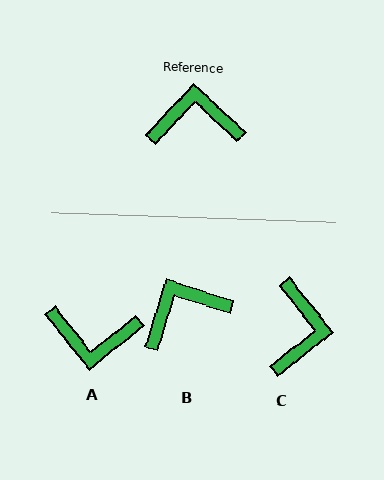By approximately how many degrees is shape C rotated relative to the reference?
Approximately 98 degrees clockwise.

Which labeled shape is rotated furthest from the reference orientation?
A, about 172 degrees away.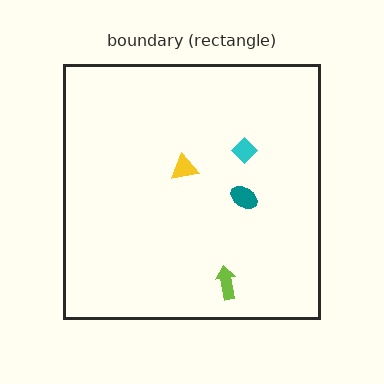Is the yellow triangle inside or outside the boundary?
Inside.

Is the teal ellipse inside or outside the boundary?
Inside.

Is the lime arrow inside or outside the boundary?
Inside.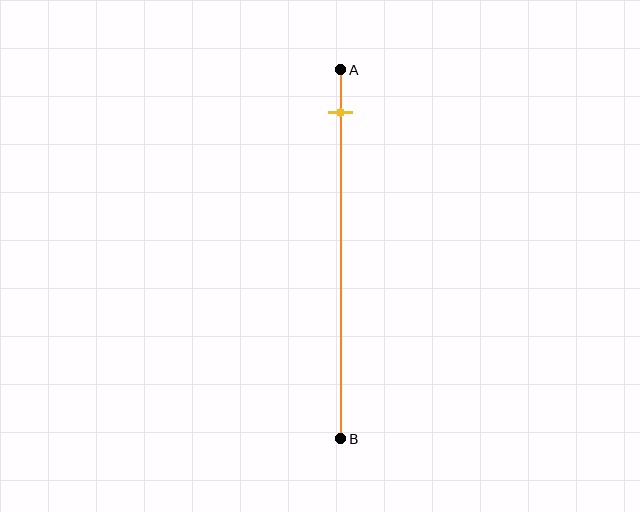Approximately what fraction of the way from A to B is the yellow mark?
The yellow mark is approximately 10% of the way from A to B.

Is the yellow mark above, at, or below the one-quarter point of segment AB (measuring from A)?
The yellow mark is above the one-quarter point of segment AB.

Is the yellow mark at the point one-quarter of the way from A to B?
No, the mark is at about 10% from A, not at the 25% one-quarter point.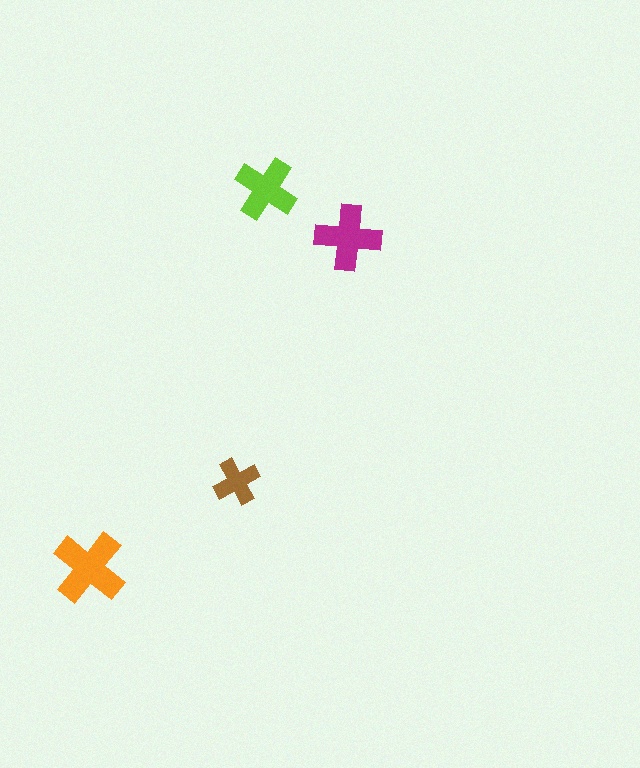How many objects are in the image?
There are 4 objects in the image.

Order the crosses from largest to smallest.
the orange one, the magenta one, the lime one, the brown one.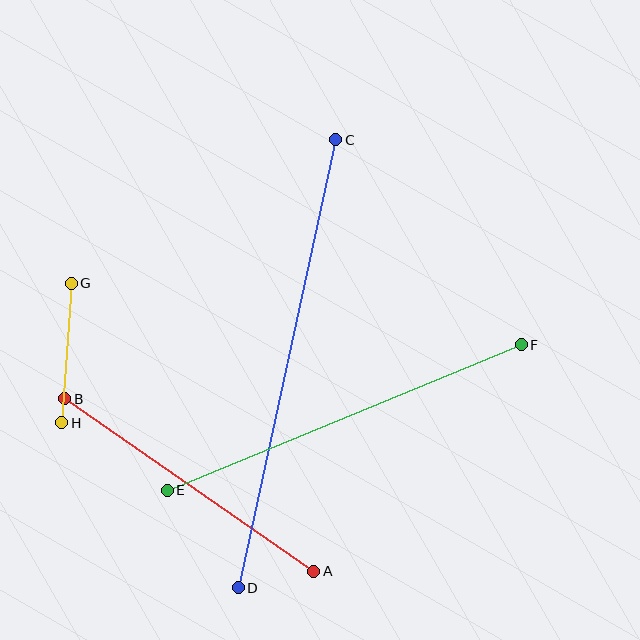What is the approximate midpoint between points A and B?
The midpoint is at approximately (189, 485) pixels.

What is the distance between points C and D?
The distance is approximately 459 pixels.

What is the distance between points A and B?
The distance is approximately 303 pixels.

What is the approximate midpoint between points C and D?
The midpoint is at approximately (287, 364) pixels.